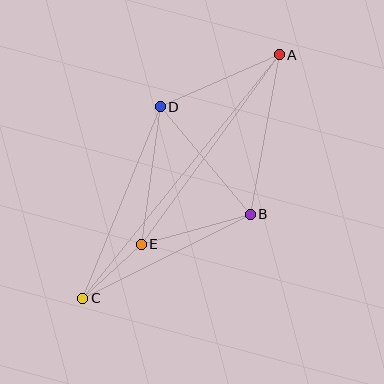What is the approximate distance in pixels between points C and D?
The distance between C and D is approximately 207 pixels.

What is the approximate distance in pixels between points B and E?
The distance between B and E is approximately 113 pixels.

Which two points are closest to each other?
Points C and E are closest to each other.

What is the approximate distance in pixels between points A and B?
The distance between A and B is approximately 162 pixels.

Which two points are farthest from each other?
Points A and C are farthest from each other.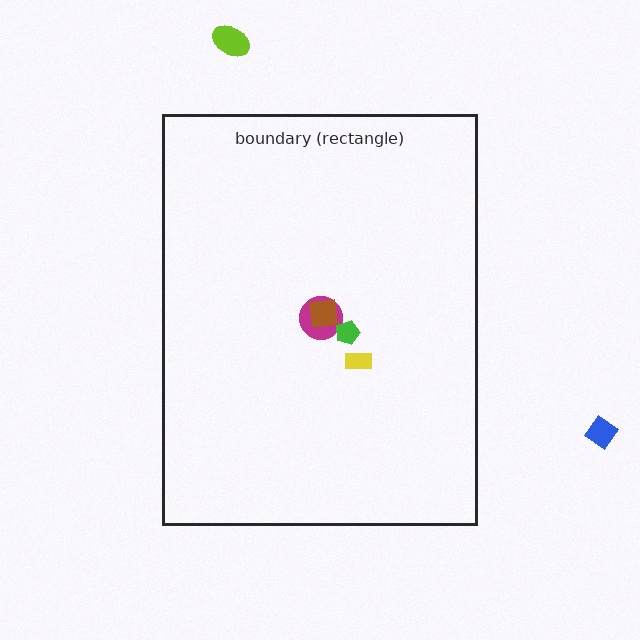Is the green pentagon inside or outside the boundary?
Inside.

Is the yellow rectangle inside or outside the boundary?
Inside.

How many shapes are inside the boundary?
4 inside, 2 outside.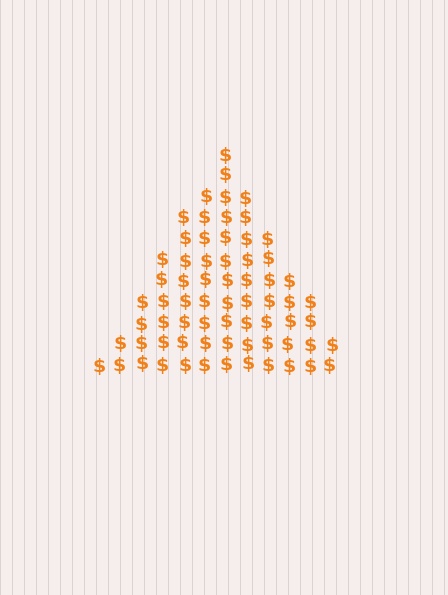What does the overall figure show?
The overall figure shows a triangle.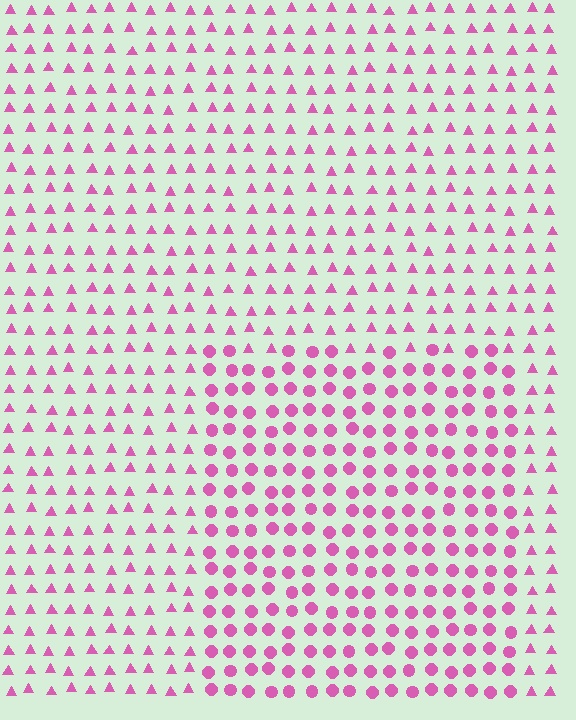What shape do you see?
I see a rectangle.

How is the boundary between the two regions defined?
The boundary is defined by a change in element shape: circles inside vs. triangles outside. All elements share the same color and spacing.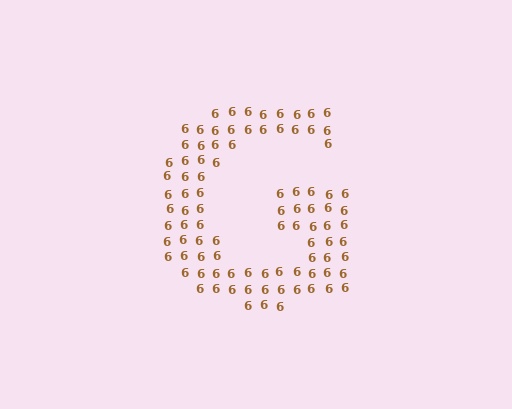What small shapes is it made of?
It is made of small digit 6's.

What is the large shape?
The large shape is the letter G.